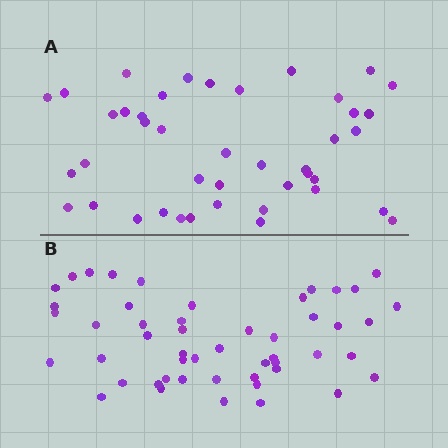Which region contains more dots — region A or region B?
Region B (the bottom region) has more dots.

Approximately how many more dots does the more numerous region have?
Region B has roughly 8 or so more dots than region A.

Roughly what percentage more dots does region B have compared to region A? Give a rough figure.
About 20% more.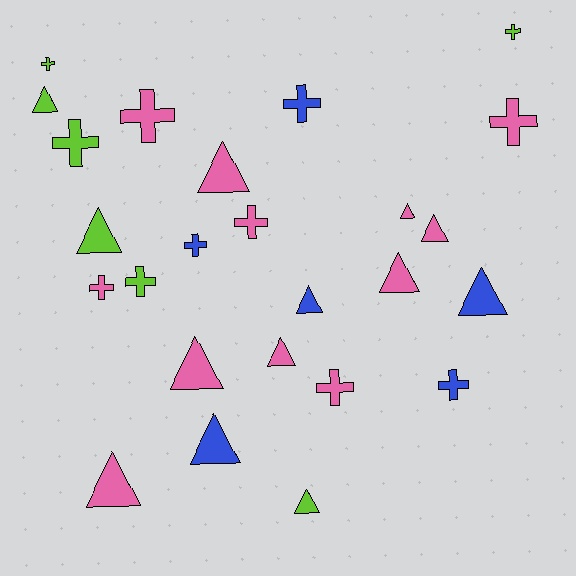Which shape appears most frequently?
Triangle, with 13 objects.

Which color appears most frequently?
Pink, with 12 objects.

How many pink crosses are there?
There are 5 pink crosses.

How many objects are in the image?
There are 25 objects.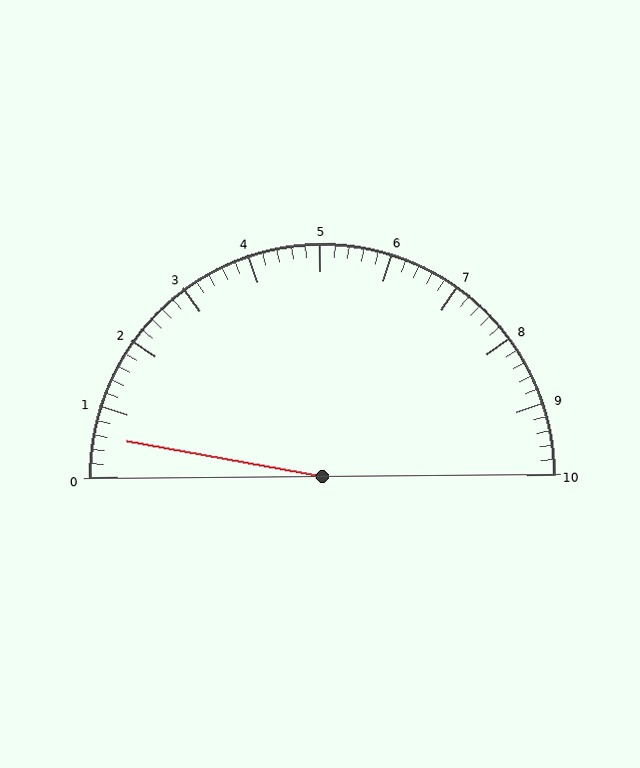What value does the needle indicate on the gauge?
The needle indicates approximately 0.6.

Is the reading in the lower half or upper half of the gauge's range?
The reading is in the lower half of the range (0 to 10).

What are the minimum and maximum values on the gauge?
The gauge ranges from 0 to 10.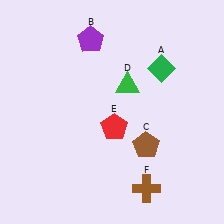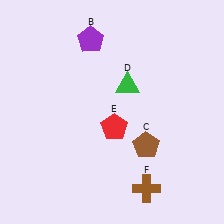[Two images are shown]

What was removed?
The green diamond (A) was removed in Image 2.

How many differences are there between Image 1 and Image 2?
There is 1 difference between the two images.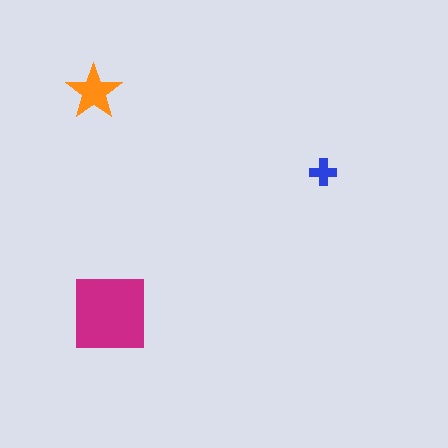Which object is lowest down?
The magenta square is bottommost.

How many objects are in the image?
There are 3 objects in the image.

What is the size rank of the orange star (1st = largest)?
2nd.